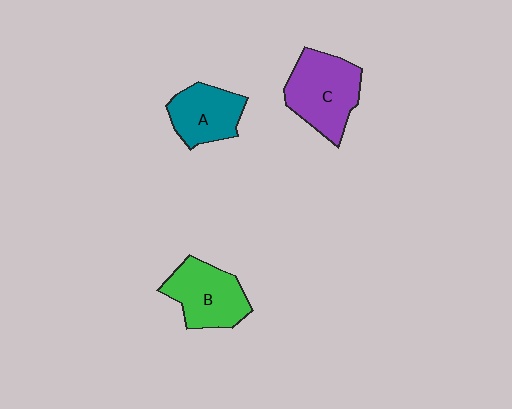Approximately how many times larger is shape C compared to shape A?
Approximately 1.3 times.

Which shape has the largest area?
Shape C (purple).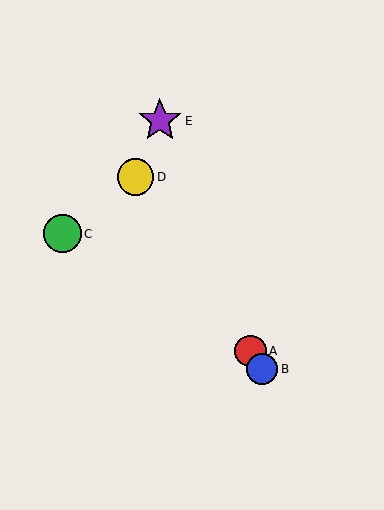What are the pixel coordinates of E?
Object E is at (160, 121).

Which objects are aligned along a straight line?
Objects A, B, D are aligned along a straight line.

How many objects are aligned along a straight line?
3 objects (A, B, D) are aligned along a straight line.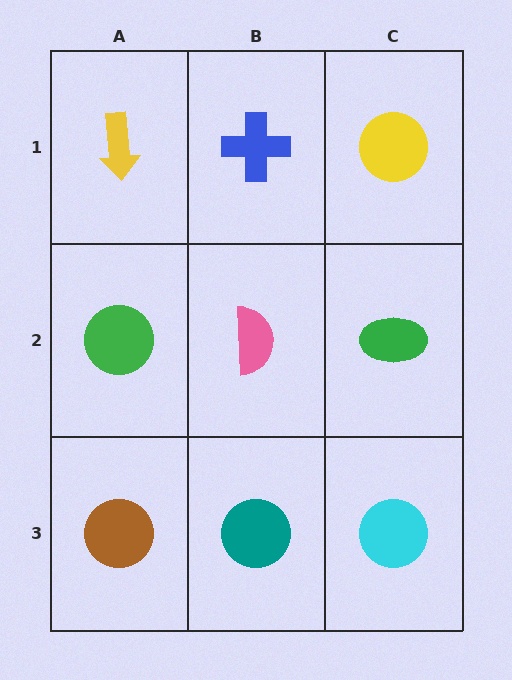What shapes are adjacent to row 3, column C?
A green ellipse (row 2, column C), a teal circle (row 3, column B).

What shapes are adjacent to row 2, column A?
A yellow arrow (row 1, column A), a brown circle (row 3, column A), a pink semicircle (row 2, column B).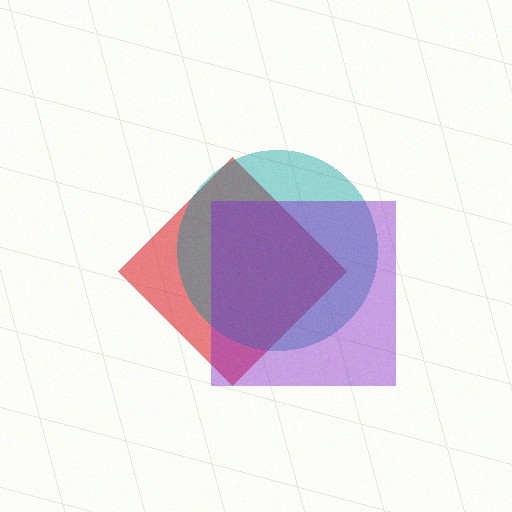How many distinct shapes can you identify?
There are 3 distinct shapes: a red diamond, a teal circle, a purple square.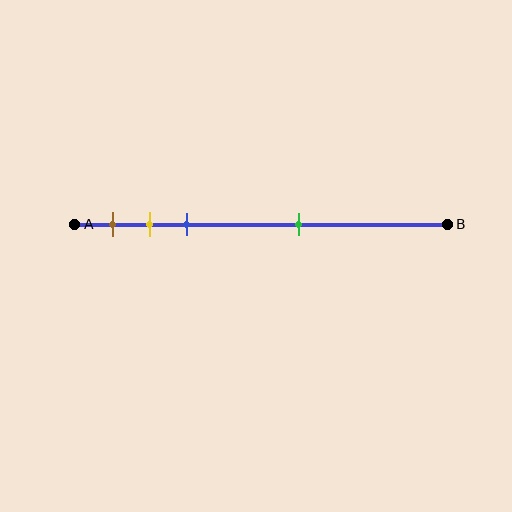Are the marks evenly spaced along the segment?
No, the marks are not evenly spaced.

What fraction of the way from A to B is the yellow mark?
The yellow mark is approximately 20% (0.2) of the way from A to B.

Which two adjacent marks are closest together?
The yellow and blue marks are the closest adjacent pair.